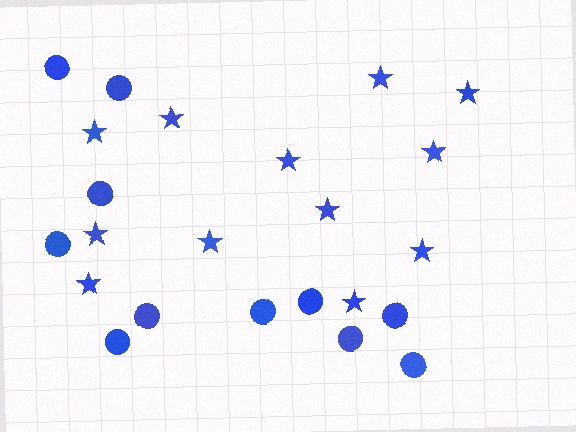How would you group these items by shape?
There are 2 groups: one group of stars (12) and one group of circles (11).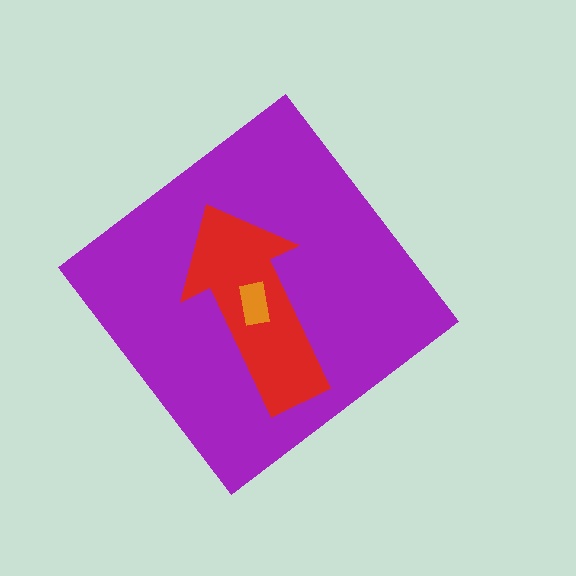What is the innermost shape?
The orange rectangle.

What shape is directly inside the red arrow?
The orange rectangle.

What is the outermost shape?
The purple diamond.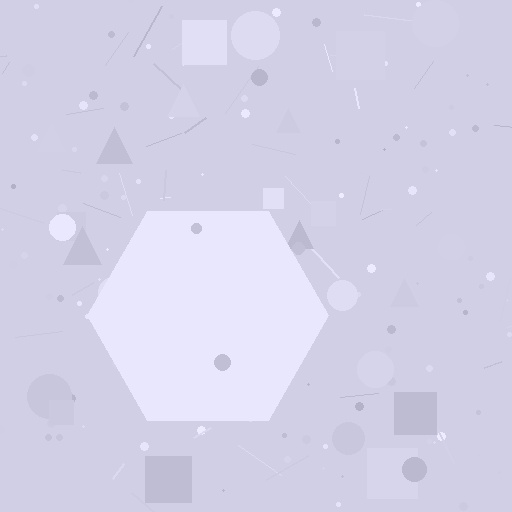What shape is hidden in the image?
A hexagon is hidden in the image.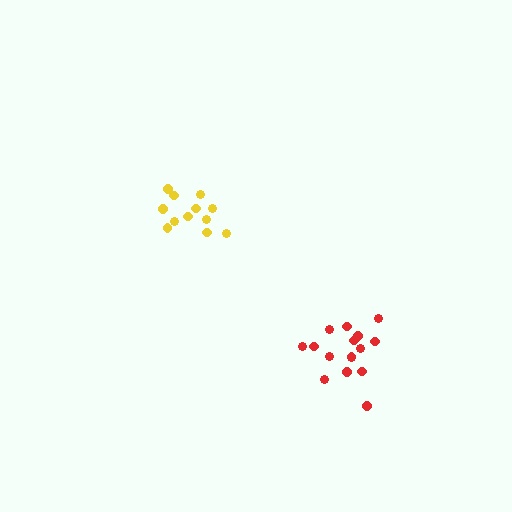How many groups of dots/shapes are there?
There are 2 groups.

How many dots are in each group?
Group 1: 12 dots, Group 2: 16 dots (28 total).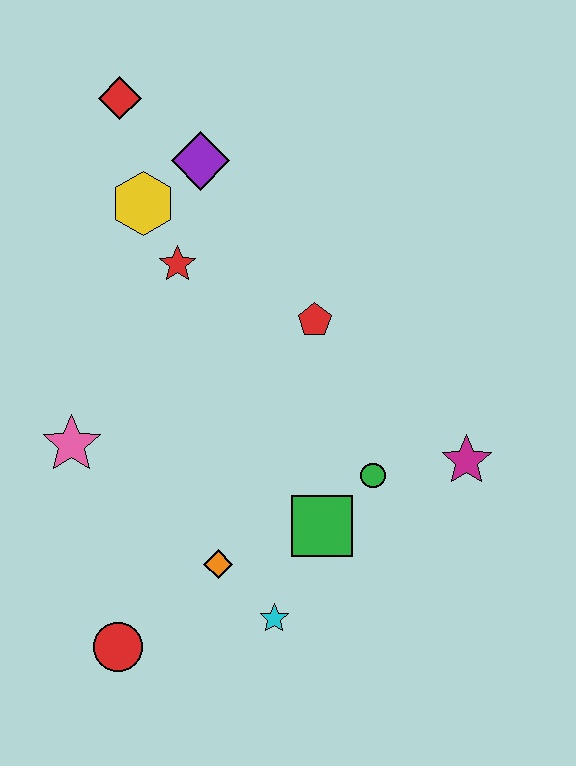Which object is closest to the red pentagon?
The red star is closest to the red pentagon.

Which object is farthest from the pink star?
The magenta star is farthest from the pink star.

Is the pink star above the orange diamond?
Yes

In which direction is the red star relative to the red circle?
The red star is above the red circle.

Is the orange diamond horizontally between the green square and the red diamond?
Yes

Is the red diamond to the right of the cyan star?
No